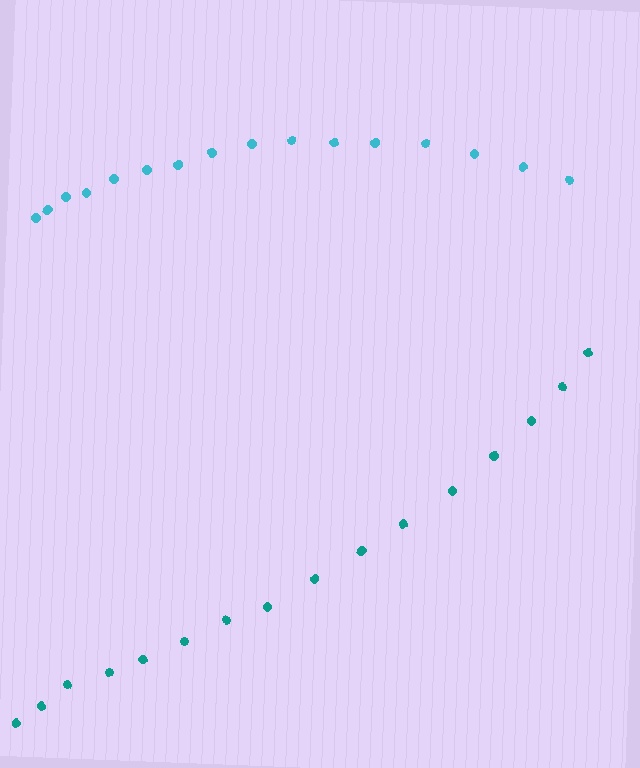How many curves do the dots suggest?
There are 2 distinct paths.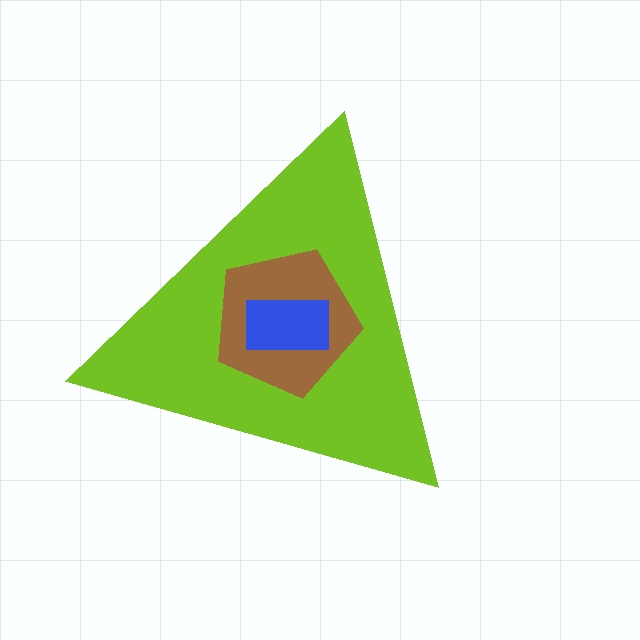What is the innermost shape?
The blue rectangle.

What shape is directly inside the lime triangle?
The brown pentagon.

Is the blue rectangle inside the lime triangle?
Yes.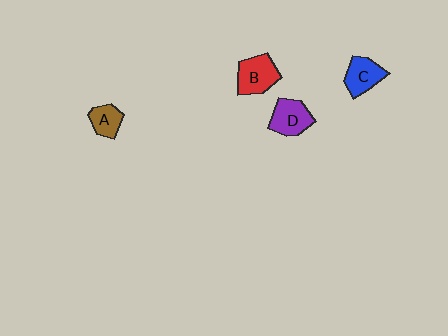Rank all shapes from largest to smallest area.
From largest to smallest: B (red), D (purple), C (blue), A (brown).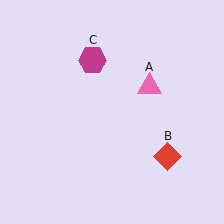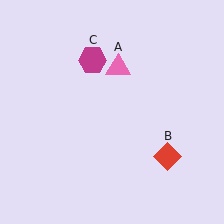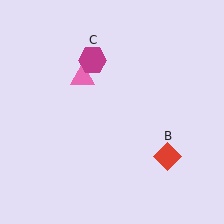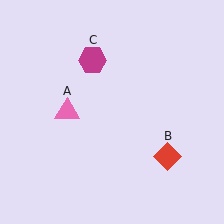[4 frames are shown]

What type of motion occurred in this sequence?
The pink triangle (object A) rotated counterclockwise around the center of the scene.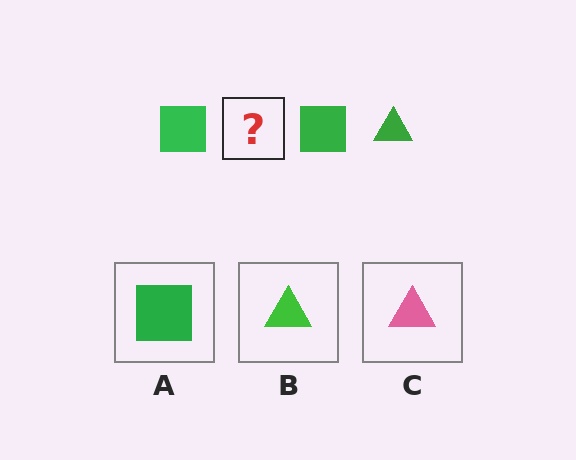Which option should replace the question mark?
Option B.